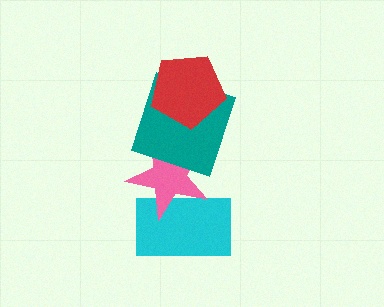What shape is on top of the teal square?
The red pentagon is on top of the teal square.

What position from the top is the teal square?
The teal square is 2nd from the top.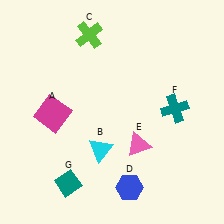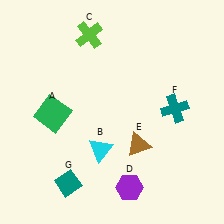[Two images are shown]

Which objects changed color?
A changed from magenta to green. D changed from blue to purple. E changed from pink to brown.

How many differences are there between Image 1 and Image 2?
There are 3 differences between the two images.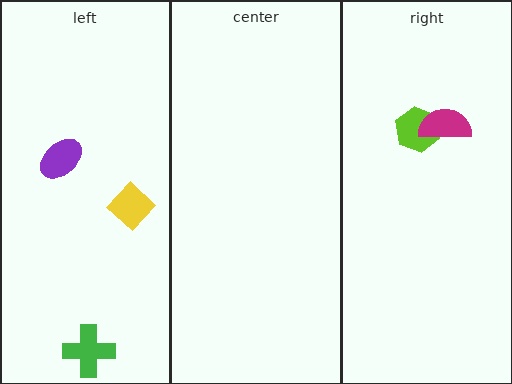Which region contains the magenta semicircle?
The right region.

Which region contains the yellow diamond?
The left region.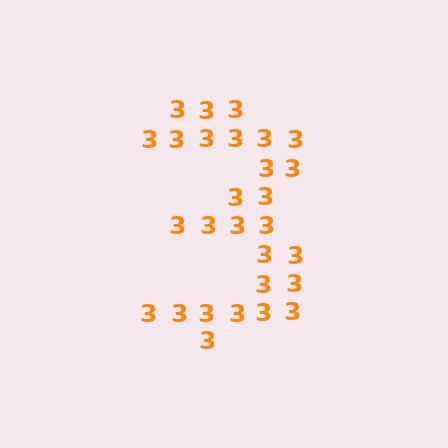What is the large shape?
The large shape is the digit 3.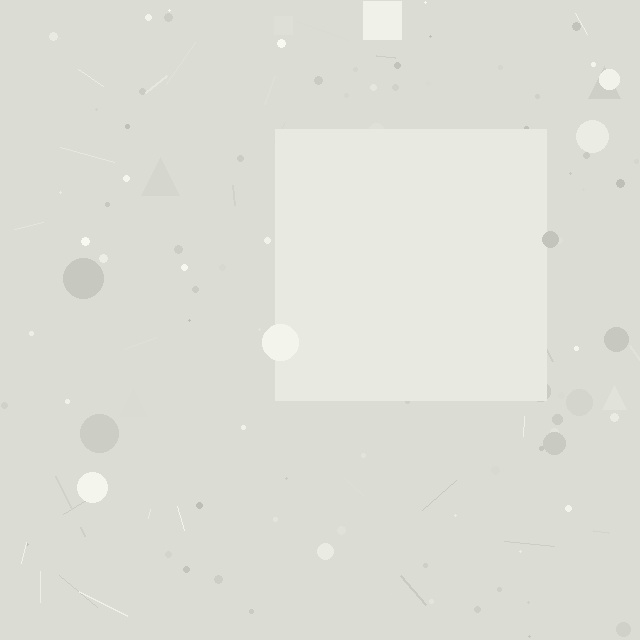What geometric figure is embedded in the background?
A square is embedded in the background.